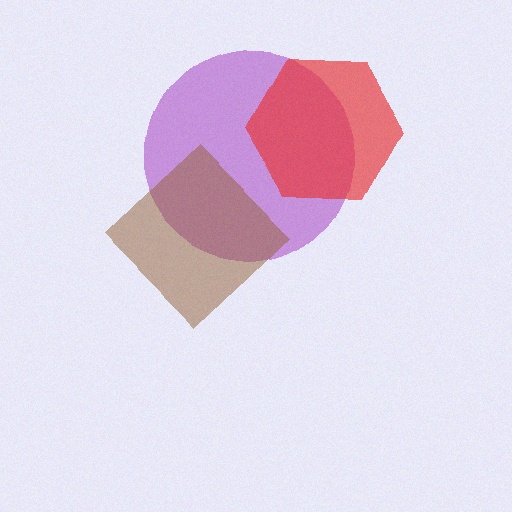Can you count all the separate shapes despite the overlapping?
Yes, there are 3 separate shapes.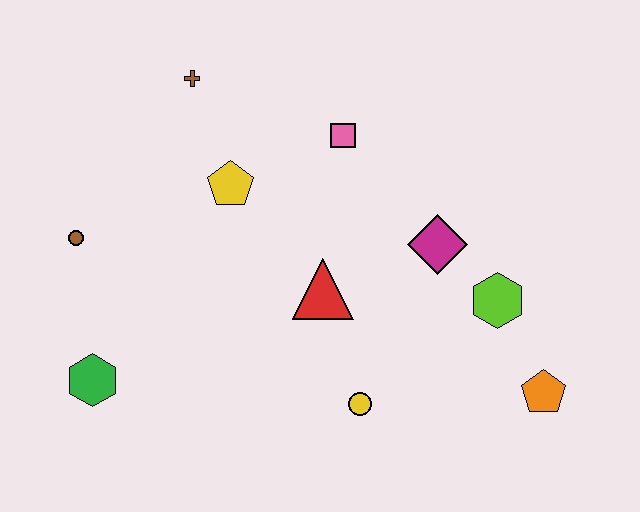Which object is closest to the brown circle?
The green hexagon is closest to the brown circle.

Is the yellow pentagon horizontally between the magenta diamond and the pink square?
No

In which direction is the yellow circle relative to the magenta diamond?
The yellow circle is below the magenta diamond.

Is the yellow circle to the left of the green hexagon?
No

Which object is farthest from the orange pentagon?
The brown circle is farthest from the orange pentagon.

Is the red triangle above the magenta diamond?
No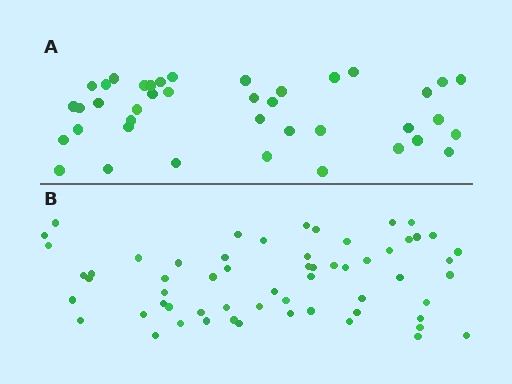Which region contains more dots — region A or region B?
Region B (the bottom region) has more dots.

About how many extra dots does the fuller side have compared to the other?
Region B has approximately 20 more dots than region A.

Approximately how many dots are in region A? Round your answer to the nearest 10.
About 40 dots.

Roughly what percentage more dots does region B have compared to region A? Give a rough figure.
About 50% more.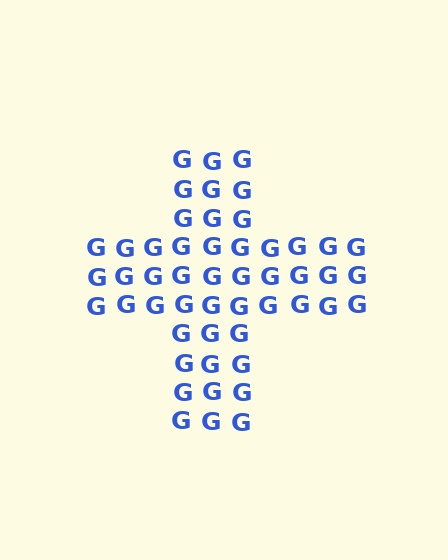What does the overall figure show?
The overall figure shows a cross.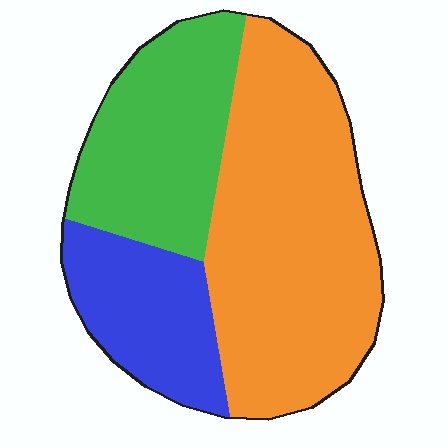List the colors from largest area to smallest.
From largest to smallest: orange, green, blue.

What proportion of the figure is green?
Green covers 28% of the figure.